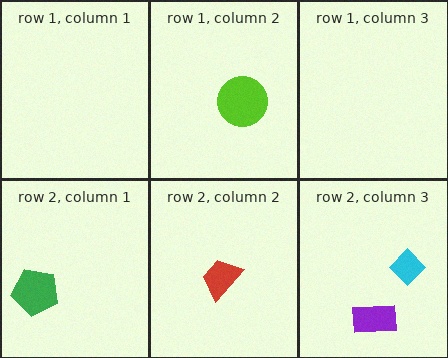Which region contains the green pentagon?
The row 2, column 1 region.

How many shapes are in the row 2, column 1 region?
1.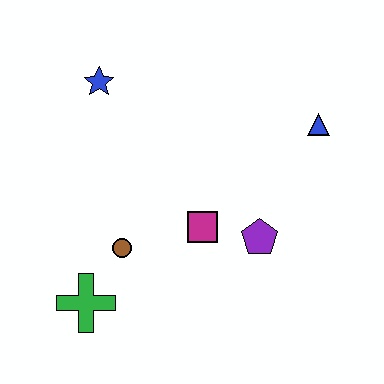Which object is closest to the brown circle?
The green cross is closest to the brown circle.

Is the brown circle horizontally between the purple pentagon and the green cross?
Yes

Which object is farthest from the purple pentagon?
The blue star is farthest from the purple pentagon.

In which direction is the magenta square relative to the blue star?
The magenta square is below the blue star.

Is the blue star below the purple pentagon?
No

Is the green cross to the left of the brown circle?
Yes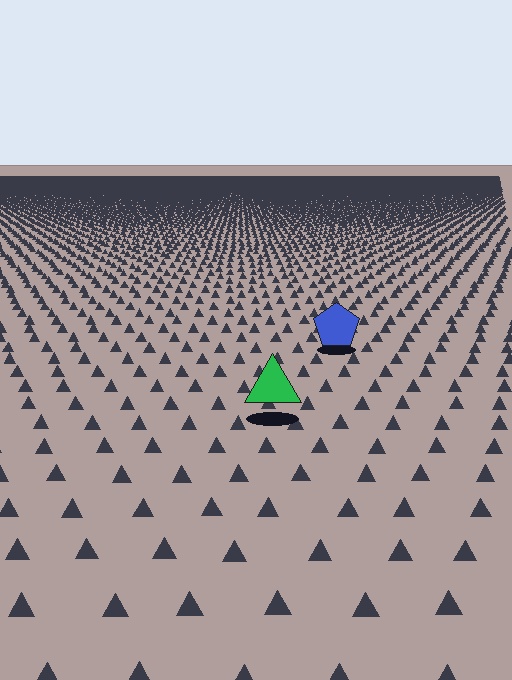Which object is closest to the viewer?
The green triangle is closest. The texture marks near it are larger and more spread out.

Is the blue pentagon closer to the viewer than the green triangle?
No. The green triangle is closer — you can tell from the texture gradient: the ground texture is coarser near it.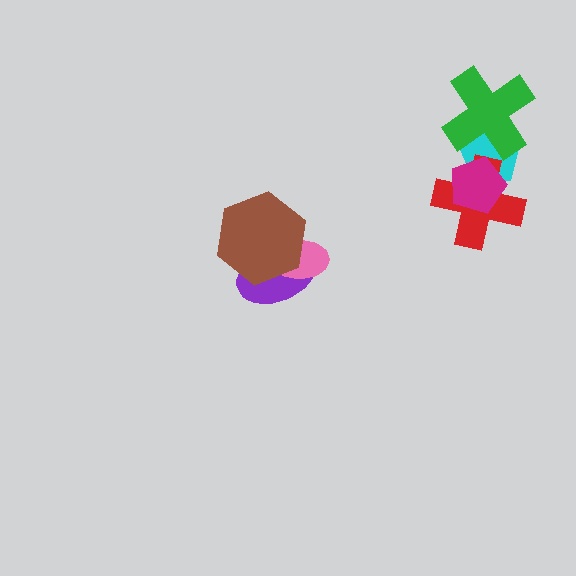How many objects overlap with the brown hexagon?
2 objects overlap with the brown hexagon.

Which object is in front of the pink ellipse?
The brown hexagon is in front of the pink ellipse.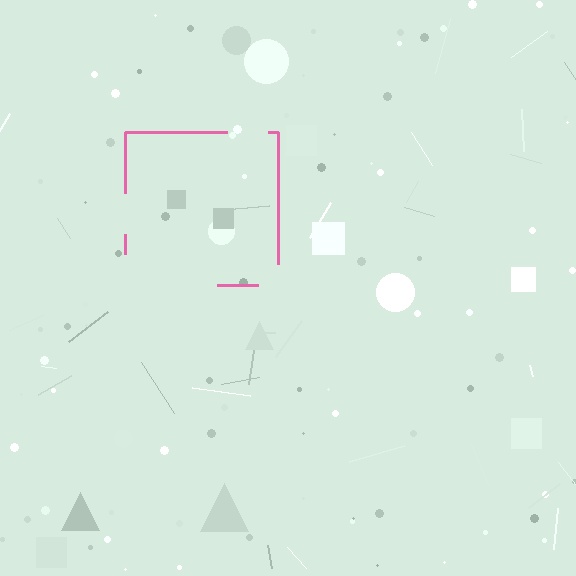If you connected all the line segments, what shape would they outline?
They would outline a square.